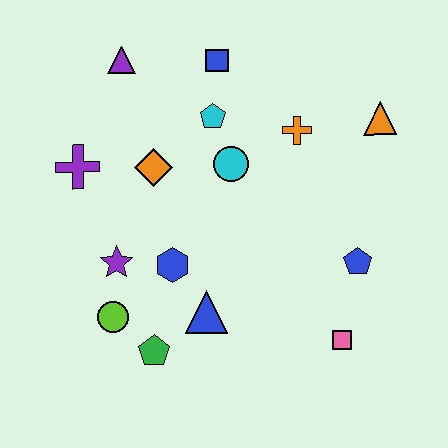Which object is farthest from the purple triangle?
The pink square is farthest from the purple triangle.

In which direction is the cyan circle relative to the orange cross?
The cyan circle is to the left of the orange cross.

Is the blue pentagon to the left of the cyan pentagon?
No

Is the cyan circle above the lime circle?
Yes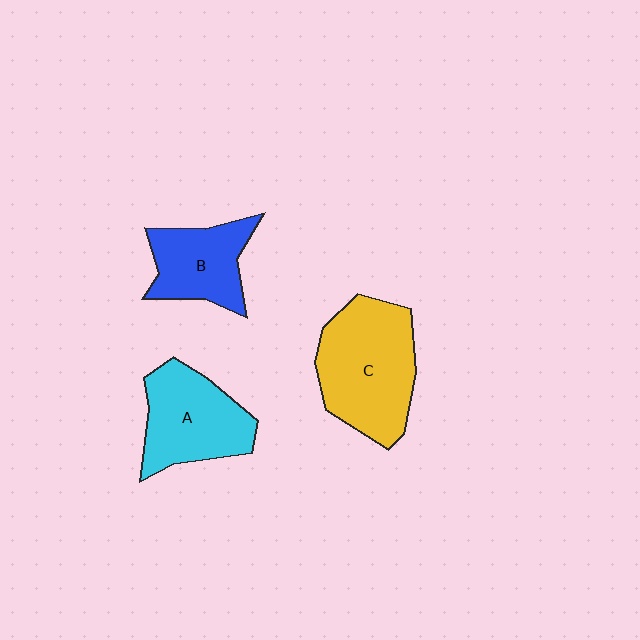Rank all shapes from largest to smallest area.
From largest to smallest: C (yellow), A (cyan), B (blue).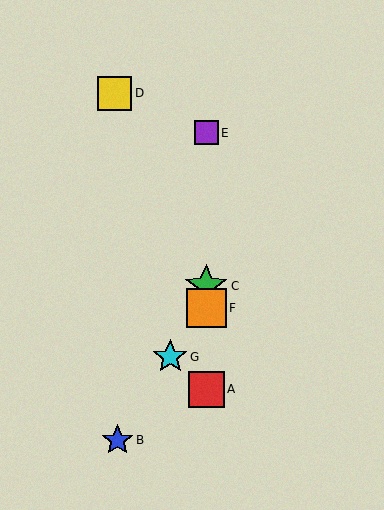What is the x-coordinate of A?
Object A is at x≈206.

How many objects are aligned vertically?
4 objects (A, C, E, F) are aligned vertically.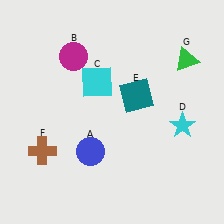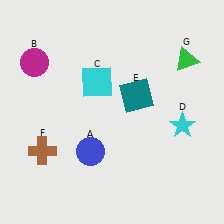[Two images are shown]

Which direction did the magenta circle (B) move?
The magenta circle (B) moved left.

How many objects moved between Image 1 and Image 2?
1 object moved between the two images.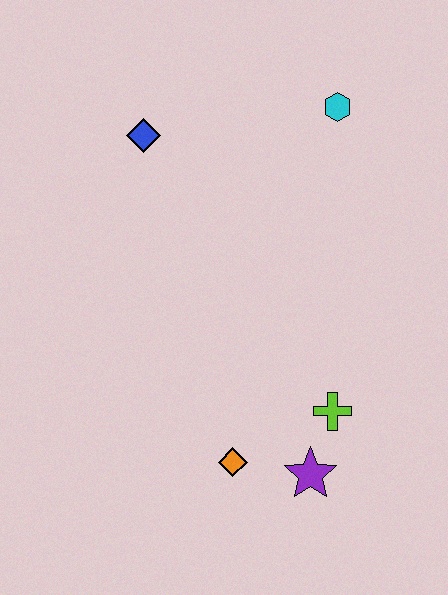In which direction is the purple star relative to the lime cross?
The purple star is below the lime cross.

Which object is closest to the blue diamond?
The cyan hexagon is closest to the blue diamond.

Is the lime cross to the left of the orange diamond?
No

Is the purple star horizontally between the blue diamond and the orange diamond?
No